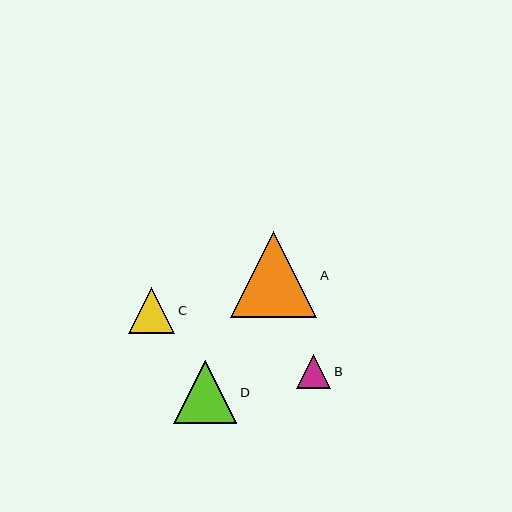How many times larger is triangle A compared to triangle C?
Triangle A is approximately 1.9 times the size of triangle C.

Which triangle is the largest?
Triangle A is the largest with a size of approximately 86 pixels.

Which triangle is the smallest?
Triangle B is the smallest with a size of approximately 34 pixels.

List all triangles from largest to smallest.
From largest to smallest: A, D, C, B.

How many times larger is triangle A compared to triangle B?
Triangle A is approximately 2.5 times the size of triangle B.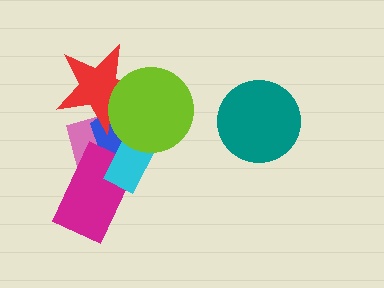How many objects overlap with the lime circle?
3 objects overlap with the lime circle.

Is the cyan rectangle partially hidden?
Yes, it is partially covered by another shape.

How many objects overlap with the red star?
3 objects overlap with the red star.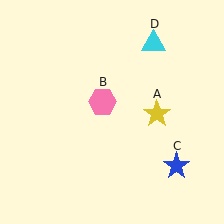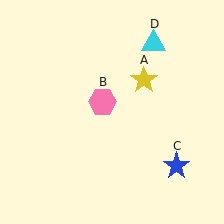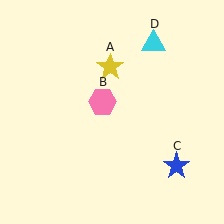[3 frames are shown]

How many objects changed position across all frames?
1 object changed position: yellow star (object A).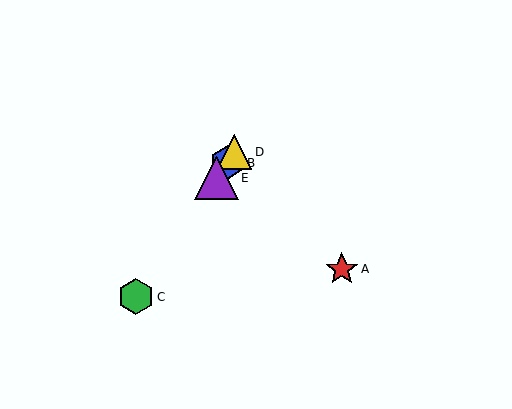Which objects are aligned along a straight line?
Objects B, C, D, E are aligned along a straight line.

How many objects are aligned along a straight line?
4 objects (B, C, D, E) are aligned along a straight line.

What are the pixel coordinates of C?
Object C is at (136, 297).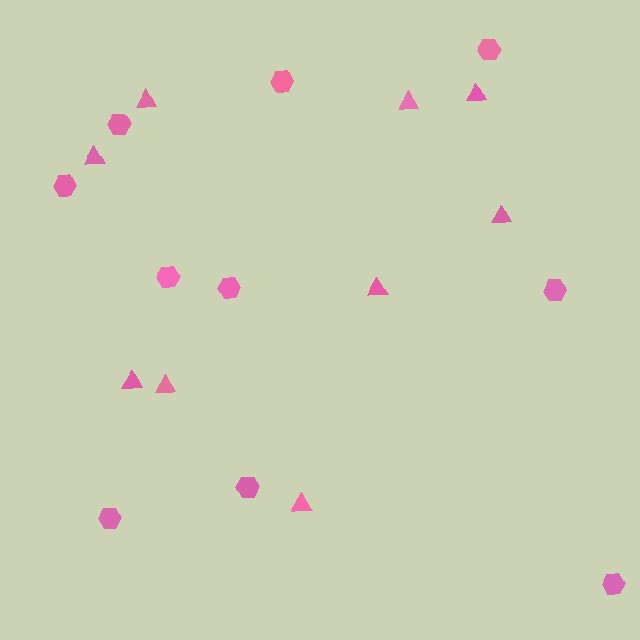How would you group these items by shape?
There are 2 groups: one group of hexagons (10) and one group of triangles (9).